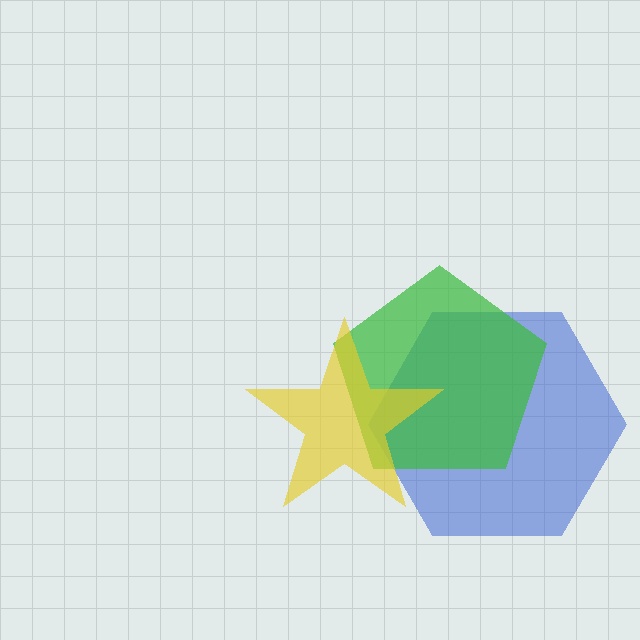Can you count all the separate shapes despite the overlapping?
Yes, there are 3 separate shapes.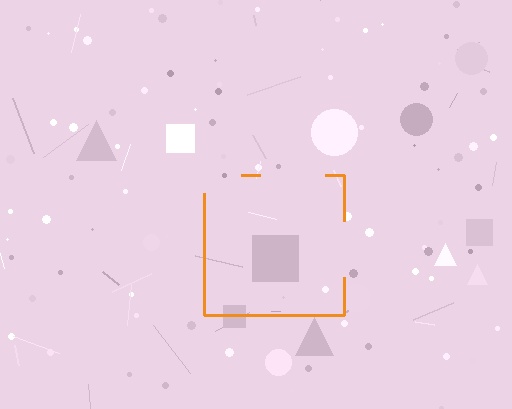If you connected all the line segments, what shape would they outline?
They would outline a square.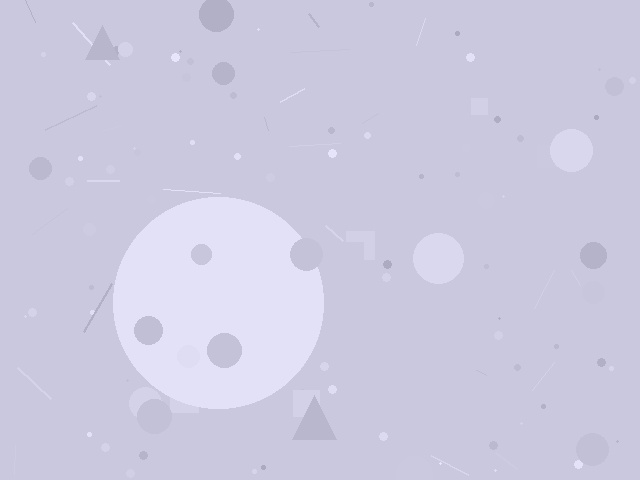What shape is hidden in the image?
A circle is hidden in the image.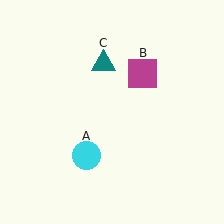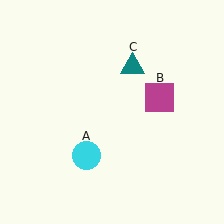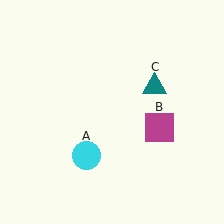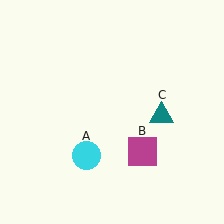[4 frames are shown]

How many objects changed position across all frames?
2 objects changed position: magenta square (object B), teal triangle (object C).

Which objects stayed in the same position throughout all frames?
Cyan circle (object A) remained stationary.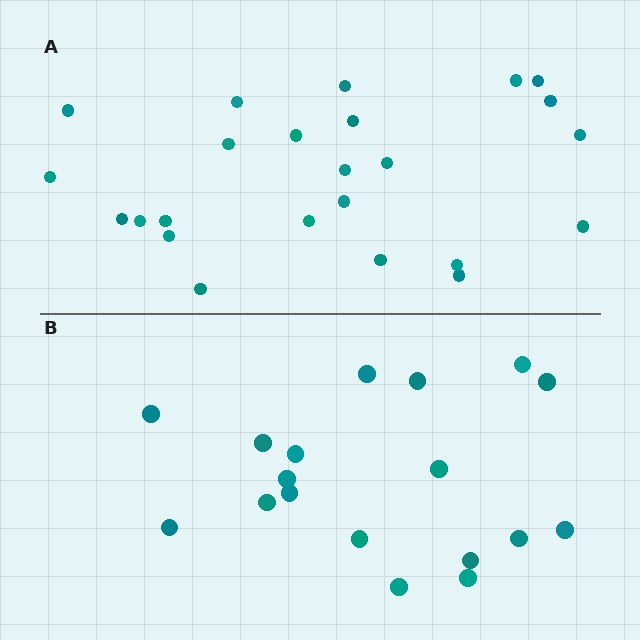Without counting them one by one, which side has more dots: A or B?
Region A (the top region) has more dots.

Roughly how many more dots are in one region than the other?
Region A has about 6 more dots than region B.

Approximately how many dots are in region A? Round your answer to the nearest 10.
About 20 dots. (The exact count is 24, which rounds to 20.)